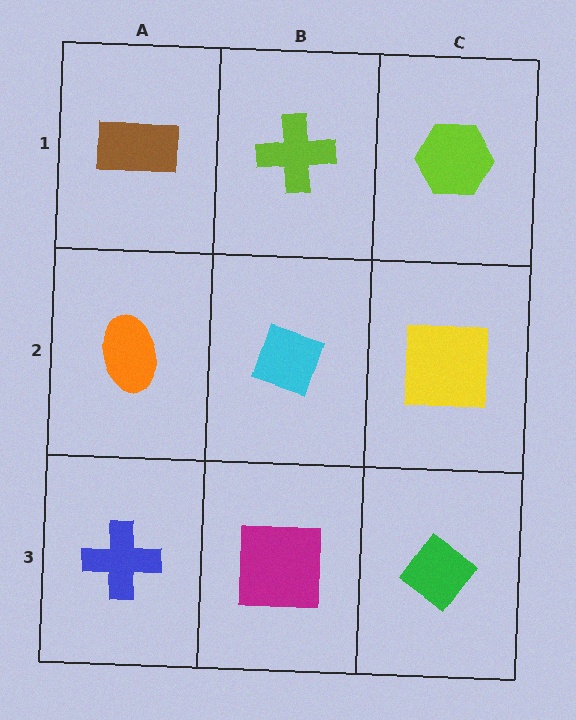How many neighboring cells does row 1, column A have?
2.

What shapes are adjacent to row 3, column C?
A yellow square (row 2, column C), a magenta square (row 3, column B).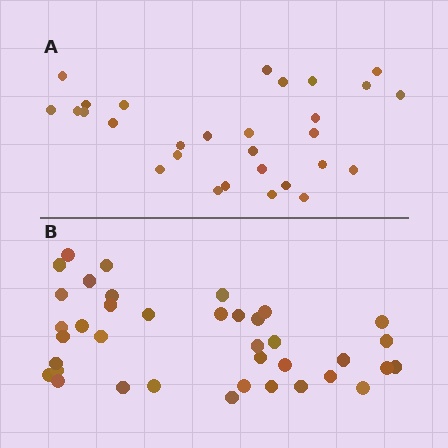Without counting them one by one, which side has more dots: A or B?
Region B (the bottom region) has more dots.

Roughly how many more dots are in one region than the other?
Region B has roughly 8 or so more dots than region A.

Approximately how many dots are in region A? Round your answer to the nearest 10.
About 30 dots. (The exact count is 29, which rounds to 30.)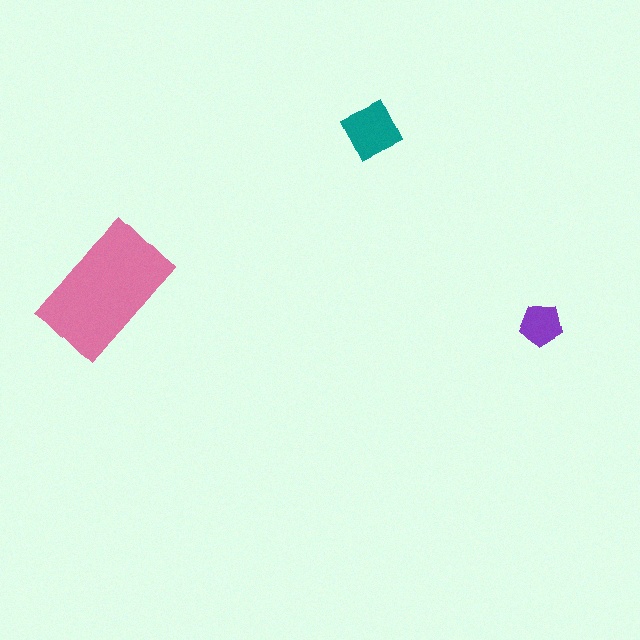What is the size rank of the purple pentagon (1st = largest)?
3rd.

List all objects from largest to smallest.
The pink rectangle, the teal diamond, the purple pentagon.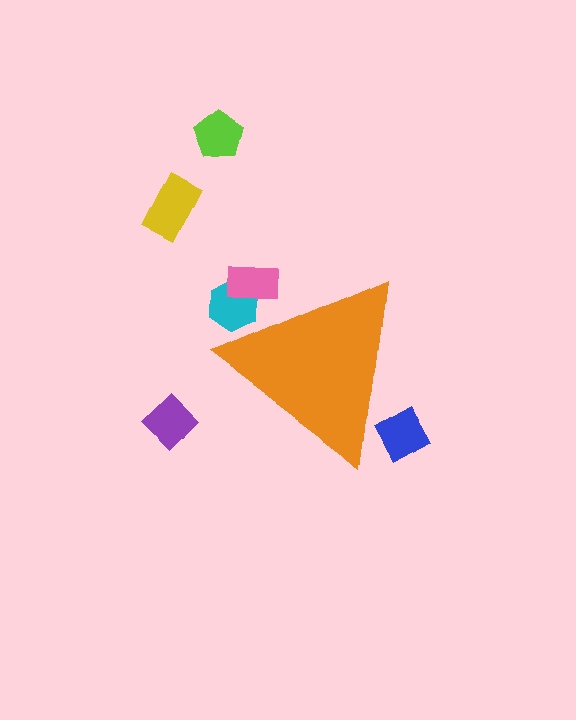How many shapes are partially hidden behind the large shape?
3 shapes are partially hidden.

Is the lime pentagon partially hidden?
No, the lime pentagon is fully visible.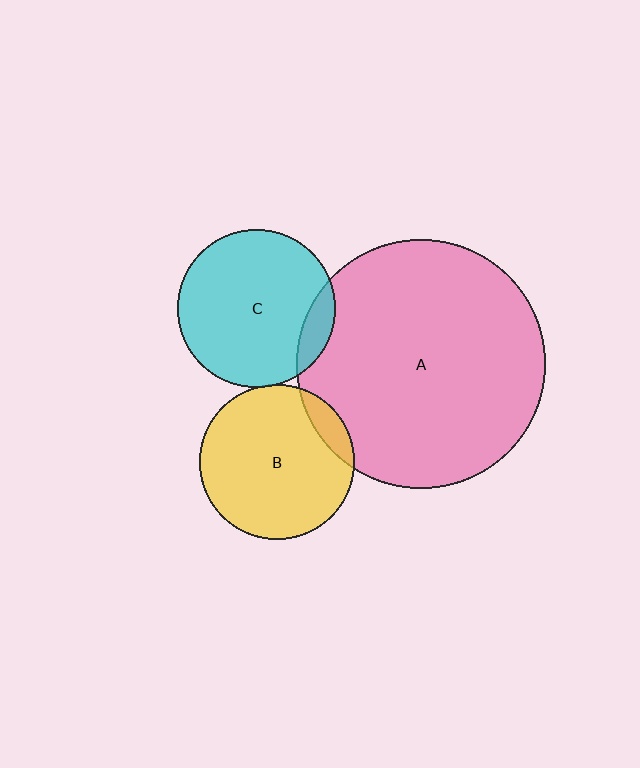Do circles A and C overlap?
Yes.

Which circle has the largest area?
Circle A (pink).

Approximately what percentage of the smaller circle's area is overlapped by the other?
Approximately 10%.